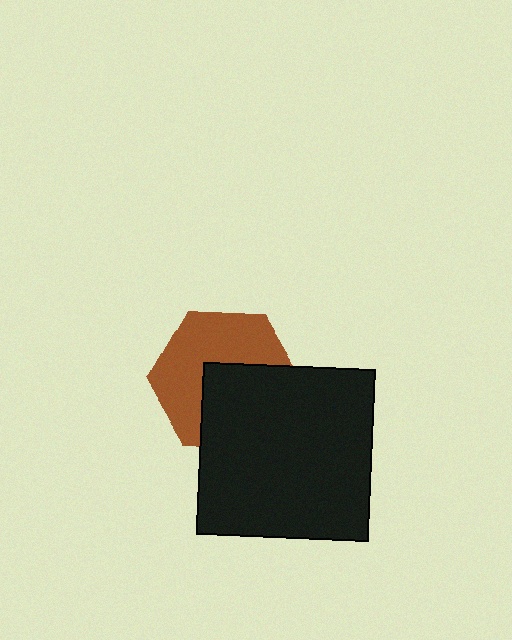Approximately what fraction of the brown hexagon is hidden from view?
Roughly 45% of the brown hexagon is hidden behind the black square.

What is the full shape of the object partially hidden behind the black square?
The partially hidden object is a brown hexagon.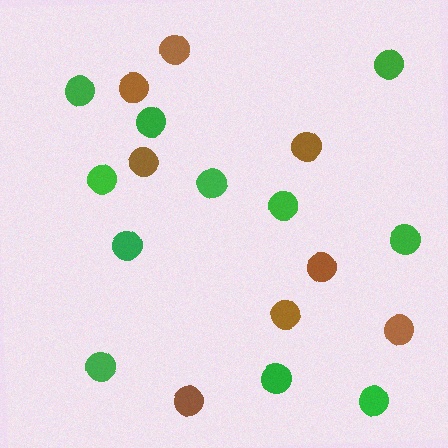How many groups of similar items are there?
There are 2 groups: one group of green circles (11) and one group of brown circles (8).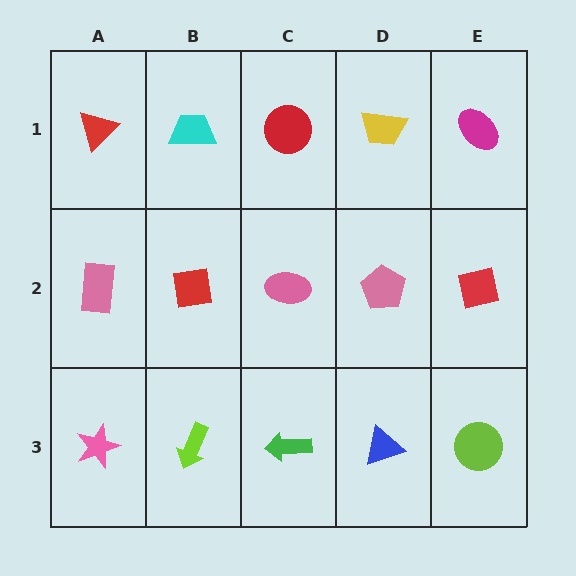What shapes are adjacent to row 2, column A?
A red triangle (row 1, column A), a pink star (row 3, column A), a red square (row 2, column B).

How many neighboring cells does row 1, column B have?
3.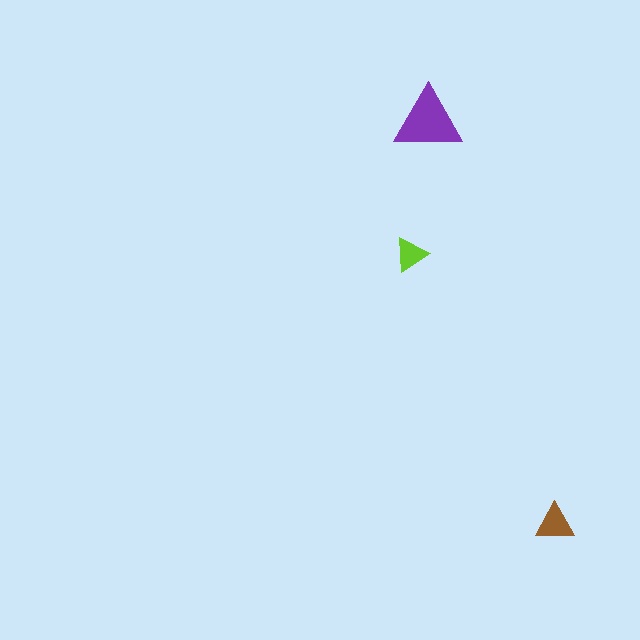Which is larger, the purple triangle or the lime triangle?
The purple one.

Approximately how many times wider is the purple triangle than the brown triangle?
About 2 times wider.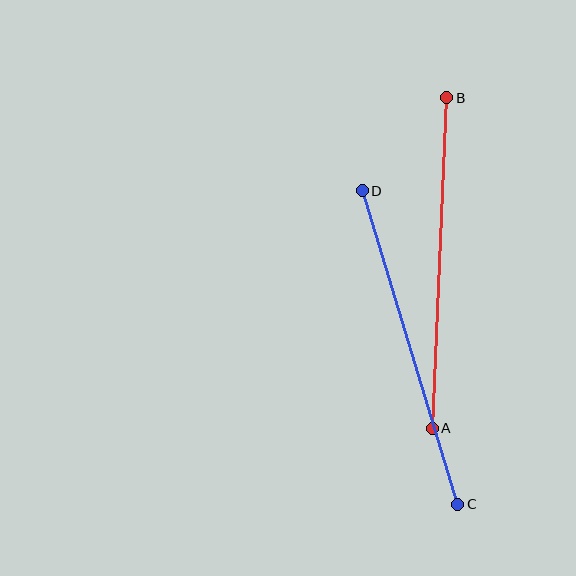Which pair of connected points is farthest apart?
Points A and B are farthest apart.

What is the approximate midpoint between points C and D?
The midpoint is at approximately (410, 347) pixels.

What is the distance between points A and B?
The distance is approximately 331 pixels.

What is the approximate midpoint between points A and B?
The midpoint is at approximately (439, 263) pixels.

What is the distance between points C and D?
The distance is approximately 328 pixels.